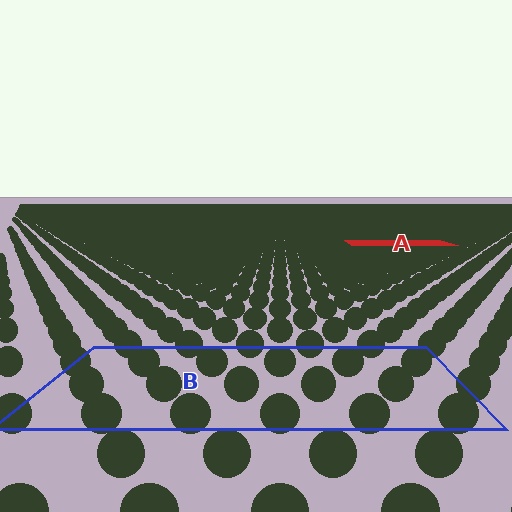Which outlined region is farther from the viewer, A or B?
Region A is farther from the viewer — the texture elements inside it appear smaller and more densely packed.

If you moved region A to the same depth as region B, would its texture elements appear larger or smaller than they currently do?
They would appear larger. At a closer depth, the same texture elements are projected at a bigger on-screen size.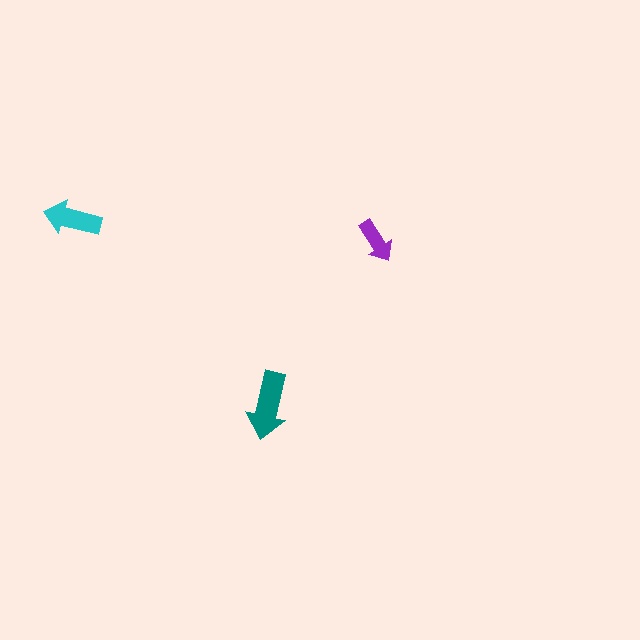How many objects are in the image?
There are 3 objects in the image.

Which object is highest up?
The cyan arrow is topmost.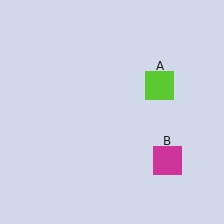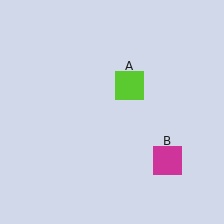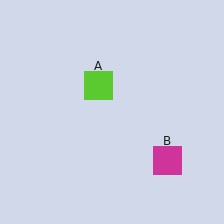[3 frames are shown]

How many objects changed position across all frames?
1 object changed position: lime square (object A).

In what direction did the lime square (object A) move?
The lime square (object A) moved left.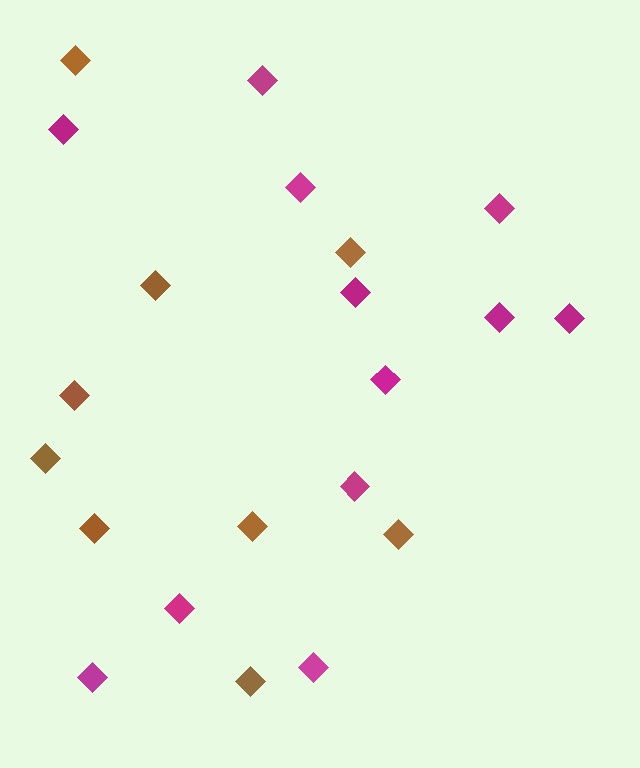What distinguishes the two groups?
There are 2 groups: one group of magenta diamonds (12) and one group of brown diamonds (9).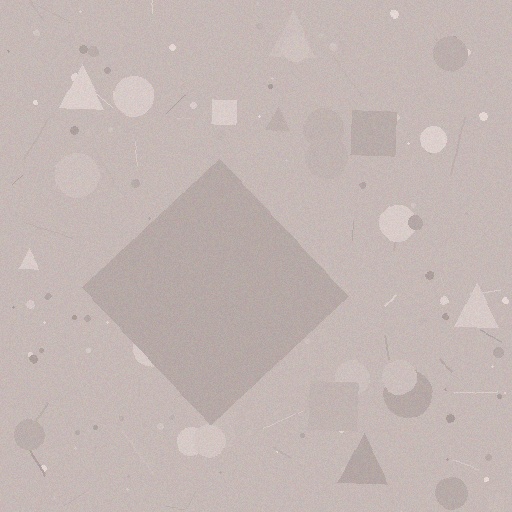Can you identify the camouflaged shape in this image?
The camouflaged shape is a diamond.